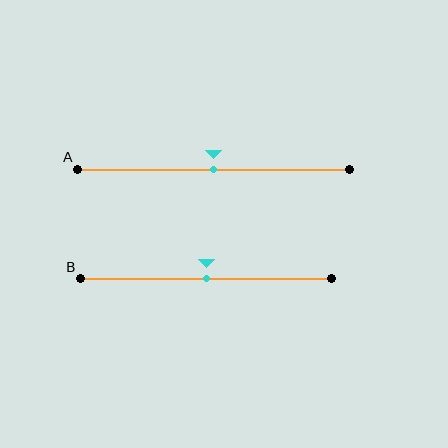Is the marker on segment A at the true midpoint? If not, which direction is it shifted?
Yes, the marker on segment A is at the true midpoint.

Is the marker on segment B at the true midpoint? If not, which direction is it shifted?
Yes, the marker on segment B is at the true midpoint.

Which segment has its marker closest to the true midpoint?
Segment A has its marker closest to the true midpoint.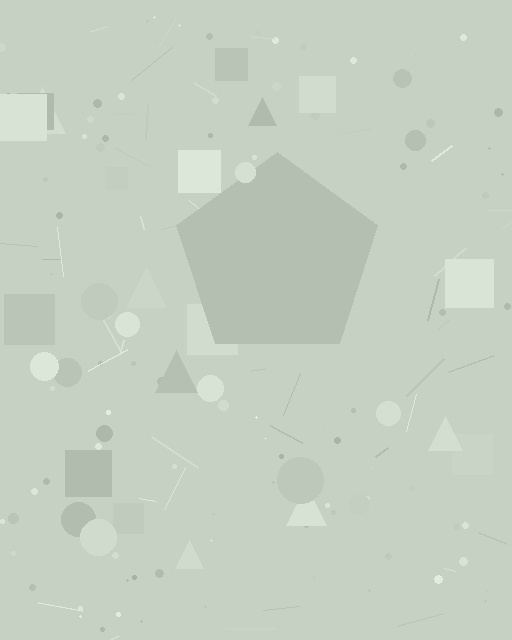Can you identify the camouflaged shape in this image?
The camouflaged shape is a pentagon.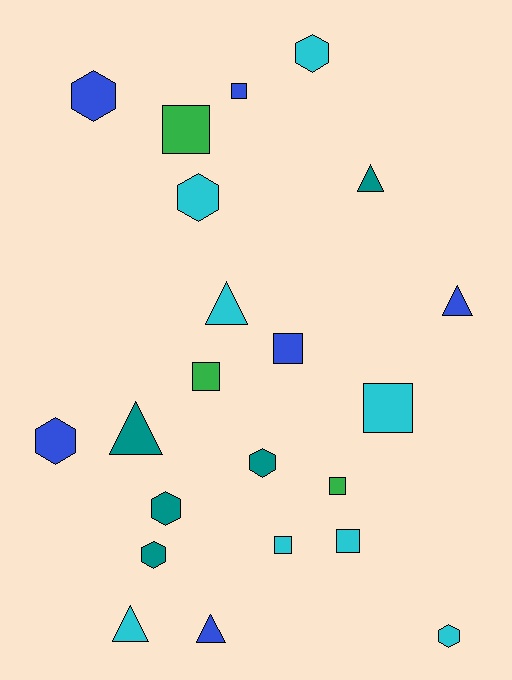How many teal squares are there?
There are no teal squares.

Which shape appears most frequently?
Hexagon, with 8 objects.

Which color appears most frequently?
Cyan, with 8 objects.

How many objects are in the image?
There are 22 objects.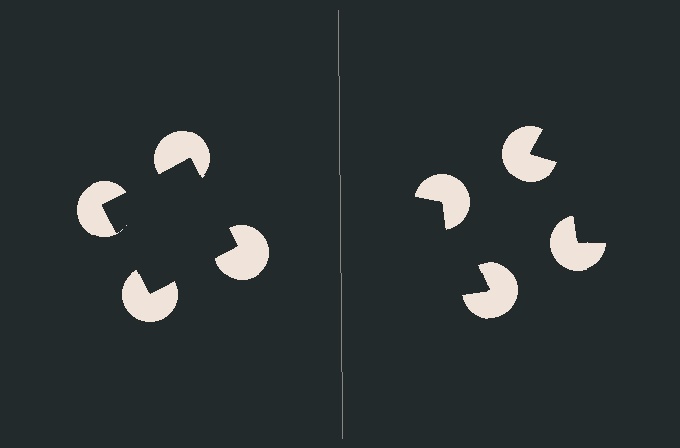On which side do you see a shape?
An illusory square appears on the left side. On the right side the wedge cuts are rotated, so no coherent shape forms.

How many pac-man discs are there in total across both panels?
8 — 4 on each side.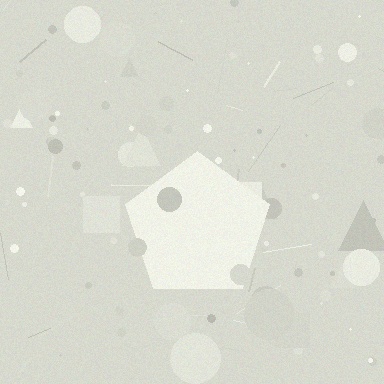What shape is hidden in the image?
A pentagon is hidden in the image.